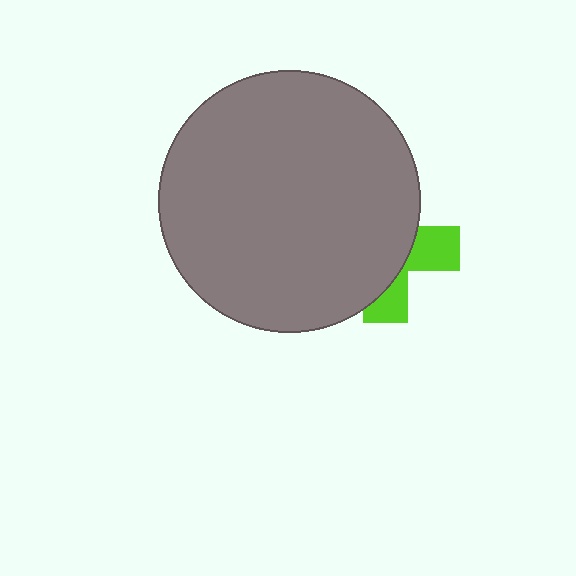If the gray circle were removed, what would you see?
You would see the complete lime cross.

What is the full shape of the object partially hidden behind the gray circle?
The partially hidden object is a lime cross.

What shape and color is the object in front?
The object in front is a gray circle.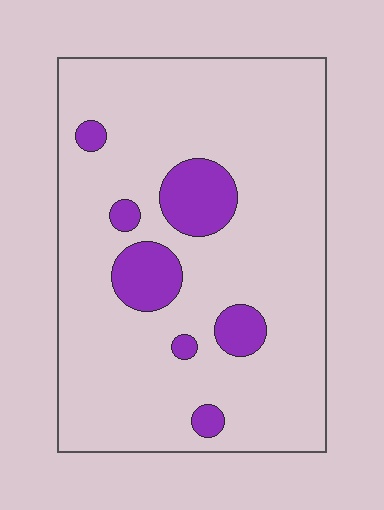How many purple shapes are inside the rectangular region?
7.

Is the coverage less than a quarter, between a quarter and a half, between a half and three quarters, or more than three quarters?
Less than a quarter.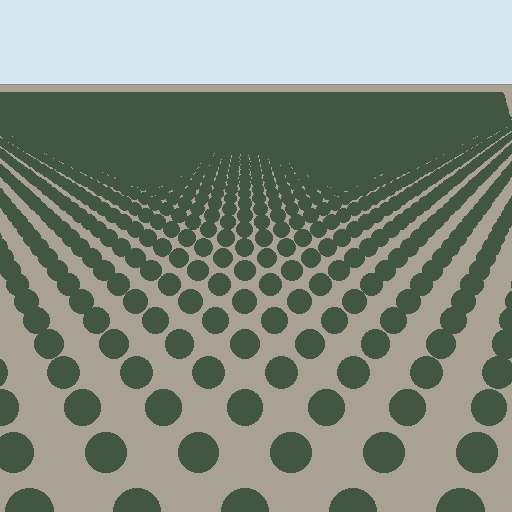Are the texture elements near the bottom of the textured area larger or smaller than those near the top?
Larger. Near the bottom, elements are closer to the viewer and appear at a bigger on-screen size.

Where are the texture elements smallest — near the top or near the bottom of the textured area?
Near the top.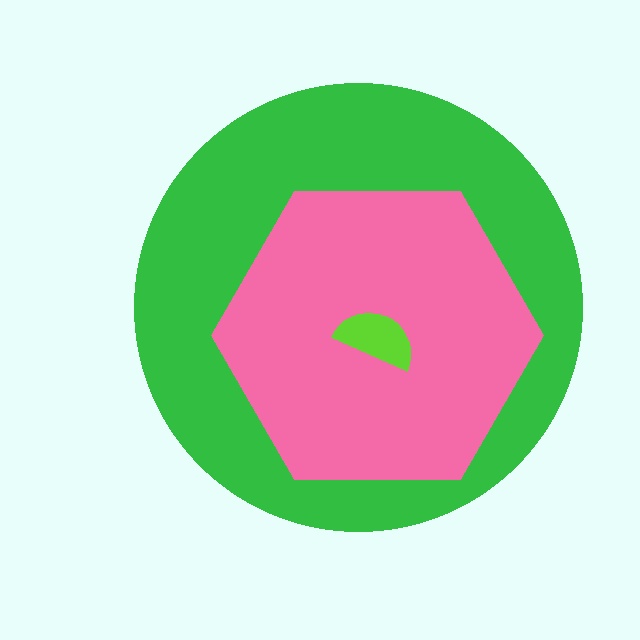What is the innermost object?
The lime semicircle.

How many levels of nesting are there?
3.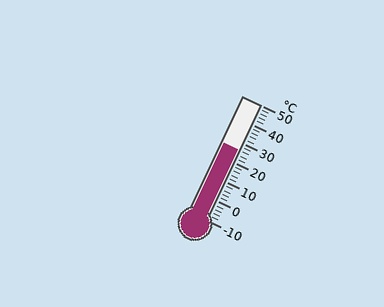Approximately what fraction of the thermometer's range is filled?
The thermometer is filled to approximately 60% of its range.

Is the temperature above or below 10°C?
The temperature is above 10°C.